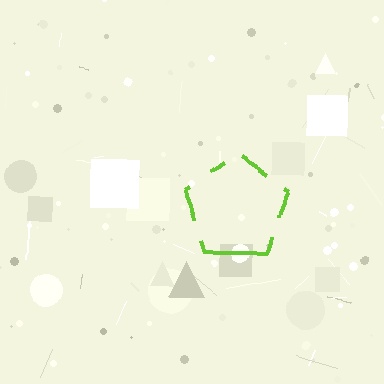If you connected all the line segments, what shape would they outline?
They would outline a pentagon.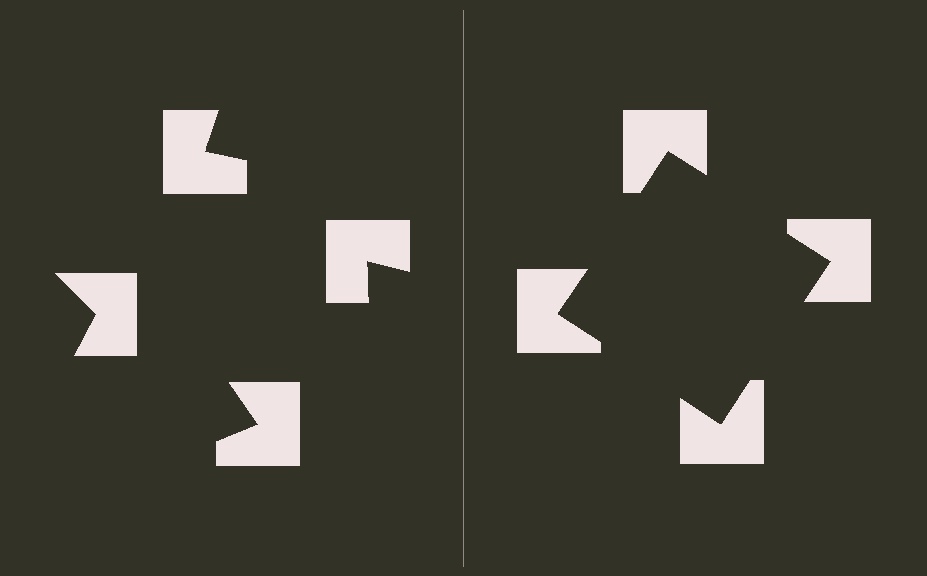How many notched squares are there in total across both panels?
8 — 4 on each side.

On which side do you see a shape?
An illusory square appears on the right side. On the left side the wedge cuts are rotated, so no coherent shape forms.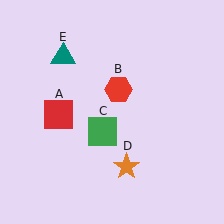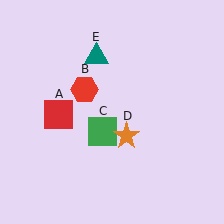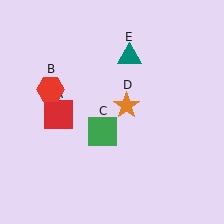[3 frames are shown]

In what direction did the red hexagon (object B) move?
The red hexagon (object B) moved left.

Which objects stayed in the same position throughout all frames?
Red square (object A) and green square (object C) remained stationary.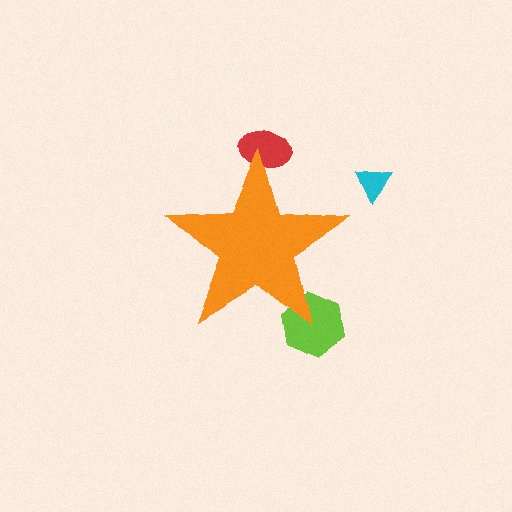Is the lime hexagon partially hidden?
Yes, the lime hexagon is partially hidden behind the orange star.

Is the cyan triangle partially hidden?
No, the cyan triangle is fully visible.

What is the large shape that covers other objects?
An orange star.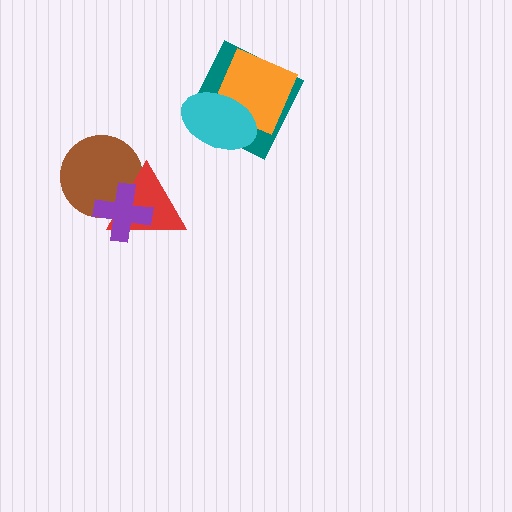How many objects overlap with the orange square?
2 objects overlap with the orange square.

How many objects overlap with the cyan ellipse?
2 objects overlap with the cyan ellipse.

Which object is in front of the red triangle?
The purple cross is in front of the red triangle.